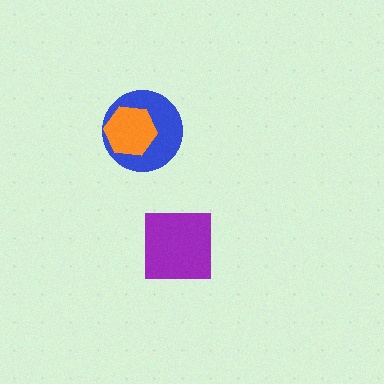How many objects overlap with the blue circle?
1 object overlaps with the blue circle.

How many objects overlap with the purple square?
0 objects overlap with the purple square.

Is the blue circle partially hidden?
Yes, it is partially covered by another shape.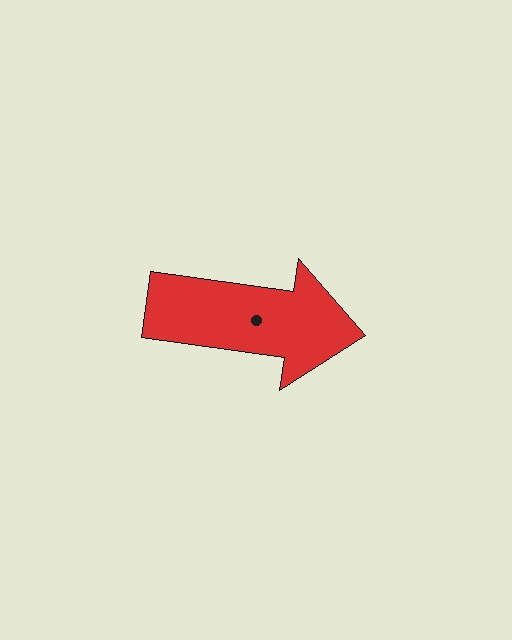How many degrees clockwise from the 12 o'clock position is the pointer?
Approximately 98 degrees.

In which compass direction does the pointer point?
East.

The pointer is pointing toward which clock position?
Roughly 3 o'clock.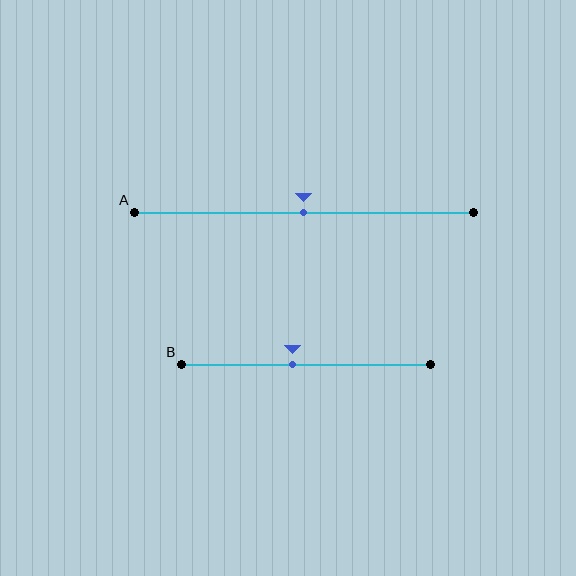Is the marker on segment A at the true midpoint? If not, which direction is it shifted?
Yes, the marker on segment A is at the true midpoint.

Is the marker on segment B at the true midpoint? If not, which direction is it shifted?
No, the marker on segment B is shifted to the left by about 6% of the segment length.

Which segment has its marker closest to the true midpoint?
Segment A has its marker closest to the true midpoint.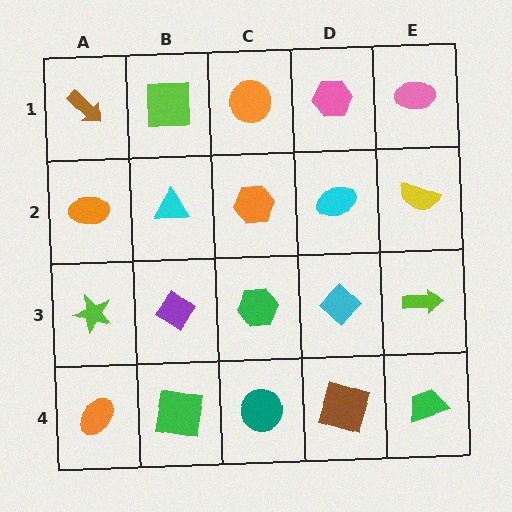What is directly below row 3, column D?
A brown square.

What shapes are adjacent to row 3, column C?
An orange hexagon (row 2, column C), a teal circle (row 4, column C), a purple diamond (row 3, column B), a cyan diamond (row 3, column D).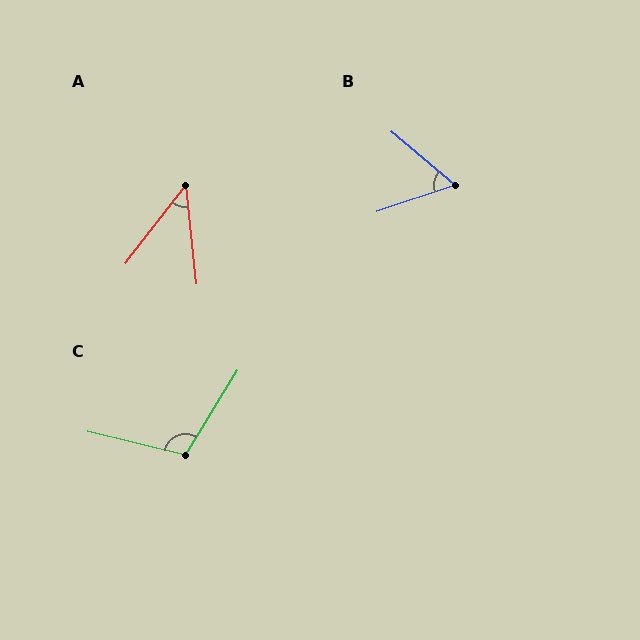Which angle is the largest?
C, at approximately 108 degrees.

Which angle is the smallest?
A, at approximately 43 degrees.